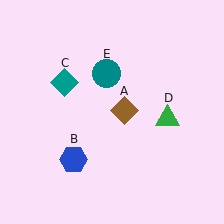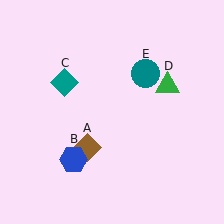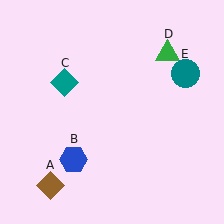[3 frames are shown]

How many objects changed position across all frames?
3 objects changed position: brown diamond (object A), green triangle (object D), teal circle (object E).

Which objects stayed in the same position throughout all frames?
Blue hexagon (object B) and teal diamond (object C) remained stationary.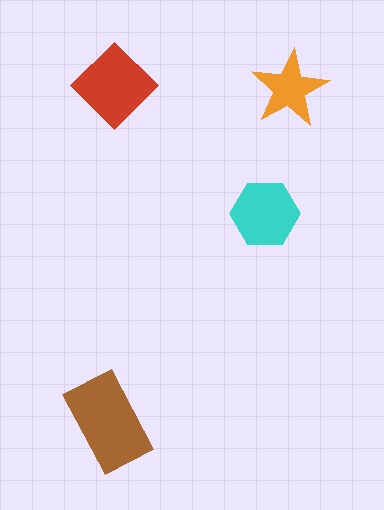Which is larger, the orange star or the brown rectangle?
The brown rectangle.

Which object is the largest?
The brown rectangle.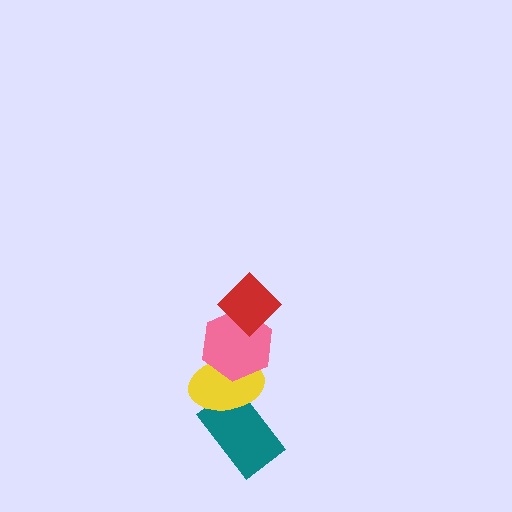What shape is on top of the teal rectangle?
The yellow ellipse is on top of the teal rectangle.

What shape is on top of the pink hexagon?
The red diamond is on top of the pink hexagon.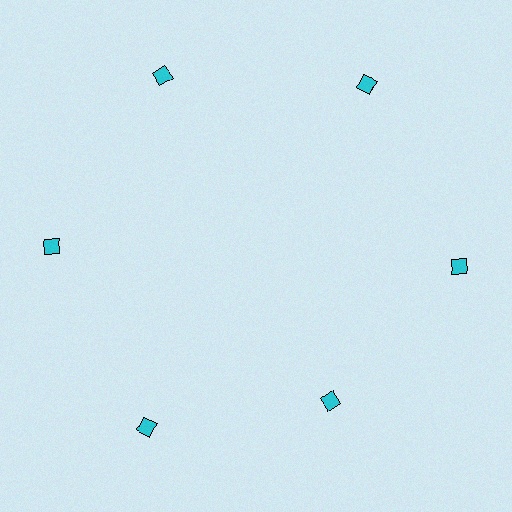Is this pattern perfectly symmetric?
No. The 6 cyan diamonds are arranged in a ring, but one element near the 5 o'clock position is pulled inward toward the center, breaking the 6-fold rotational symmetry.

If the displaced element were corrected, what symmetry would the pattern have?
It would have 6-fold rotational symmetry — the pattern would map onto itself every 60 degrees.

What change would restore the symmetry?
The symmetry would be restored by moving it outward, back onto the ring so that all 6 diamonds sit at equal angles and equal distance from the center.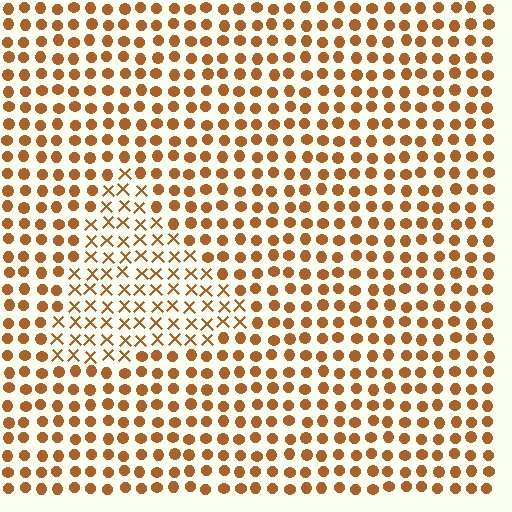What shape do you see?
I see a triangle.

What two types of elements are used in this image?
The image uses X marks inside the triangle region and circles outside it.